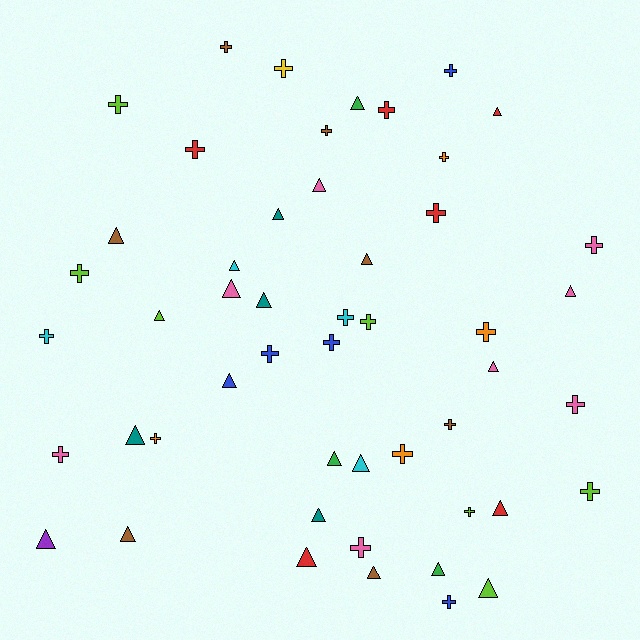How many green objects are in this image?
There are 3 green objects.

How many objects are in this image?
There are 50 objects.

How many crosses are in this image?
There are 26 crosses.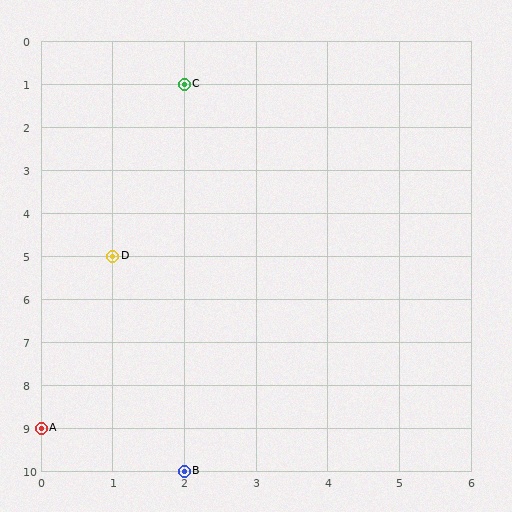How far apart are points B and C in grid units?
Points B and C are 9 rows apart.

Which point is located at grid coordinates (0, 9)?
Point A is at (0, 9).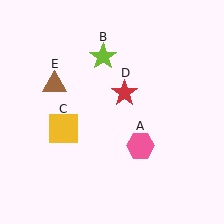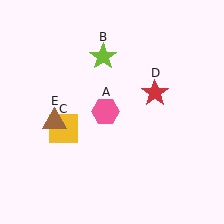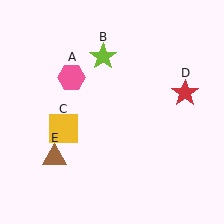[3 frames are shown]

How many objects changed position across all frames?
3 objects changed position: pink hexagon (object A), red star (object D), brown triangle (object E).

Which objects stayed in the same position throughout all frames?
Lime star (object B) and yellow square (object C) remained stationary.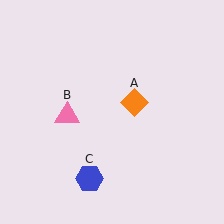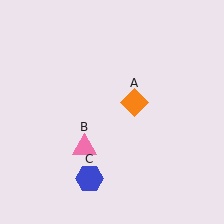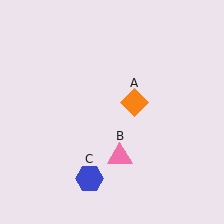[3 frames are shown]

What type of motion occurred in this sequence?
The pink triangle (object B) rotated counterclockwise around the center of the scene.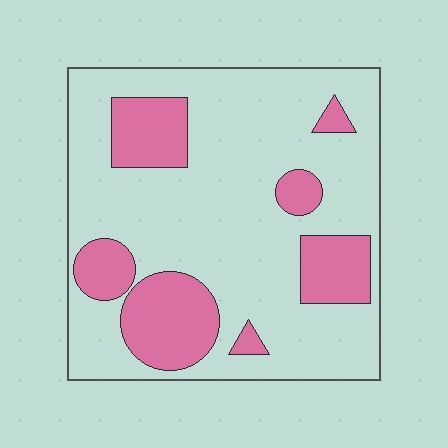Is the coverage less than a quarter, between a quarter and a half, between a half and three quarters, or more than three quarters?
Between a quarter and a half.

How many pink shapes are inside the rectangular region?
7.